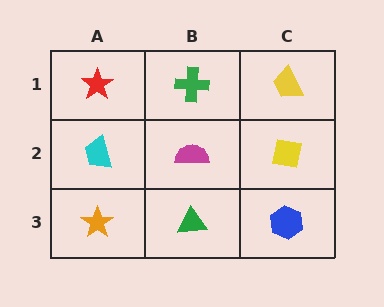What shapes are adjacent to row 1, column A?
A cyan trapezoid (row 2, column A), a green cross (row 1, column B).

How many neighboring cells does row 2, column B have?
4.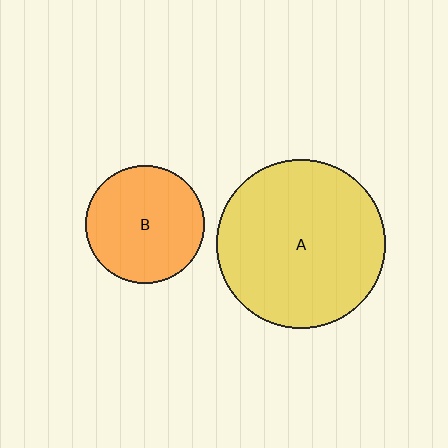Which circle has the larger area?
Circle A (yellow).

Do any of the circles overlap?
No, none of the circles overlap.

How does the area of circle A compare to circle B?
Approximately 2.0 times.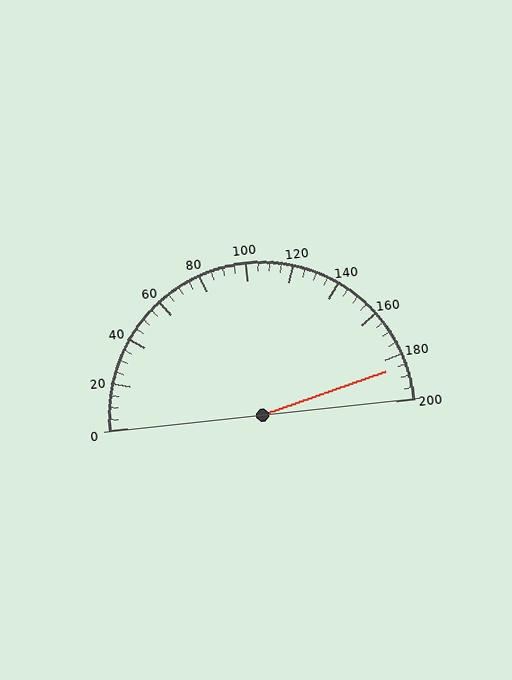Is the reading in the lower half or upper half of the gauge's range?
The reading is in the upper half of the range (0 to 200).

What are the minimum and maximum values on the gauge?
The gauge ranges from 0 to 200.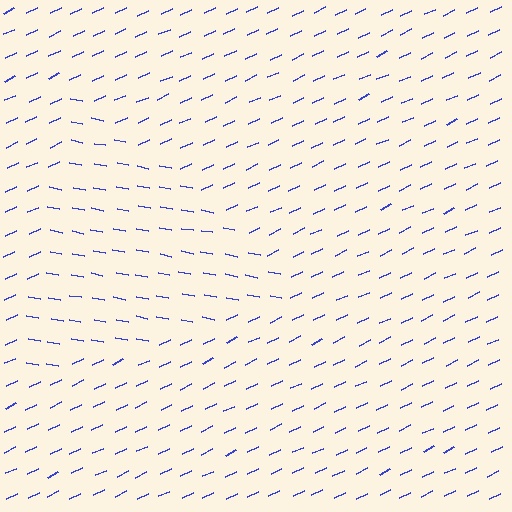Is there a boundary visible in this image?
Yes, there is a texture boundary formed by a change in line orientation.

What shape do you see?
I see a triangle.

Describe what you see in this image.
The image is filled with small blue line segments. A triangle region in the image has lines oriented differently from the surrounding lines, creating a visible texture boundary.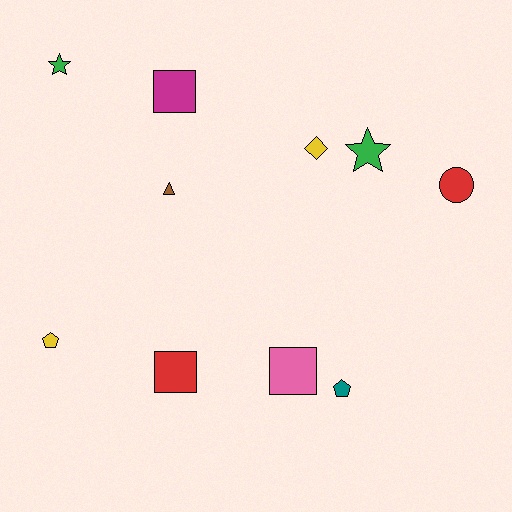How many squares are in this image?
There are 3 squares.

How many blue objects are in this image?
There are no blue objects.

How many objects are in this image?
There are 10 objects.